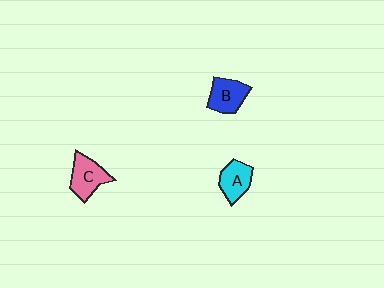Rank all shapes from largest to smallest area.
From largest to smallest: C (pink), B (blue), A (cyan).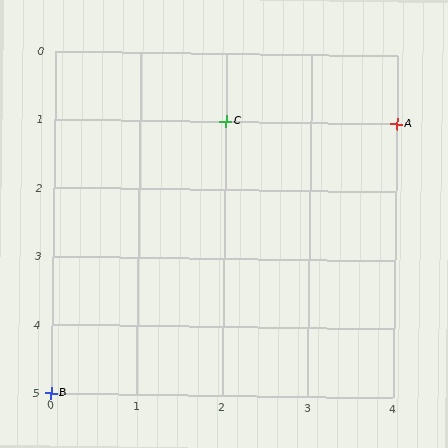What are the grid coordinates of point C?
Point C is at grid coordinates (2, 1).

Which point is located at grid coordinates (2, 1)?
Point C is at (2, 1).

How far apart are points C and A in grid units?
Points C and A are 2 columns apart.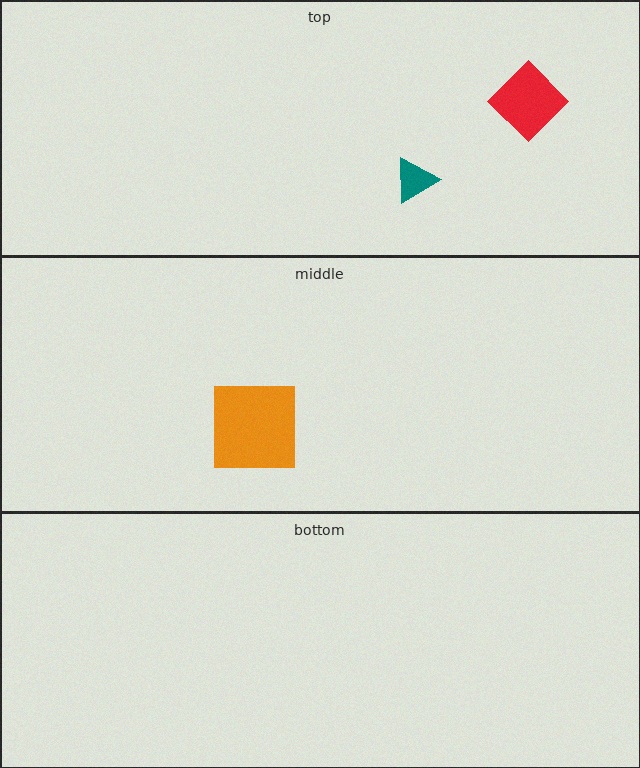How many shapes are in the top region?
2.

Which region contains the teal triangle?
The top region.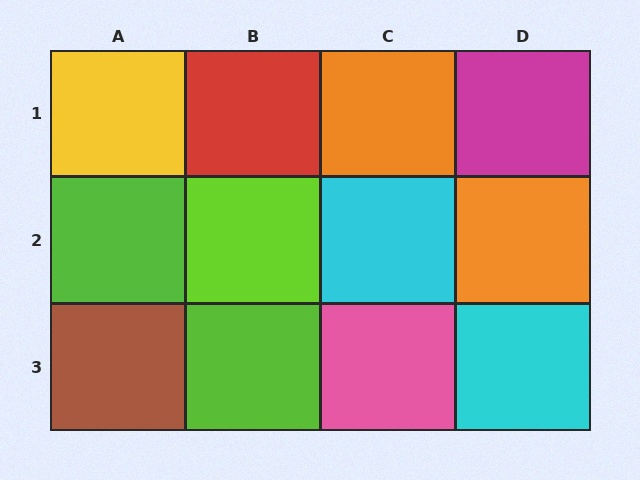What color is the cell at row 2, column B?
Lime.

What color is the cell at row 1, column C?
Orange.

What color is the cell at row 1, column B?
Red.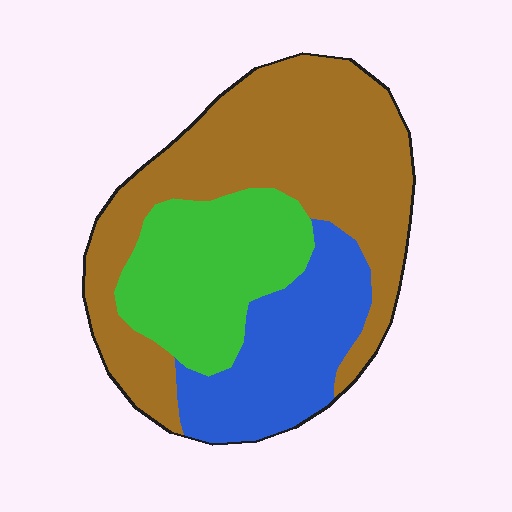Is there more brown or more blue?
Brown.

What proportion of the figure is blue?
Blue covers about 25% of the figure.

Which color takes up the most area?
Brown, at roughly 50%.